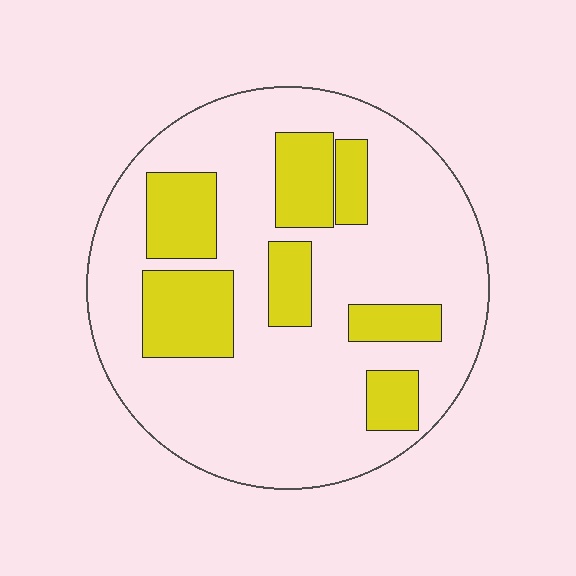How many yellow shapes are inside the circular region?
7.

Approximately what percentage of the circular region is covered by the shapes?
Approximately 25%.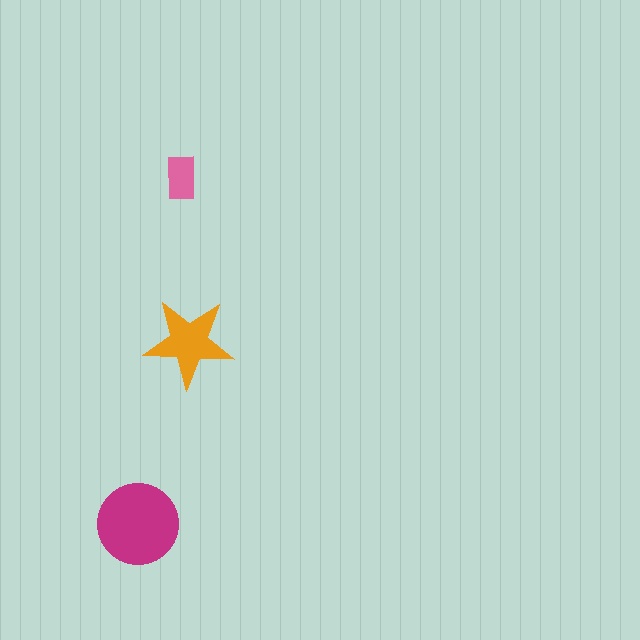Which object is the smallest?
The pink rectangle.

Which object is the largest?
The magenta circle.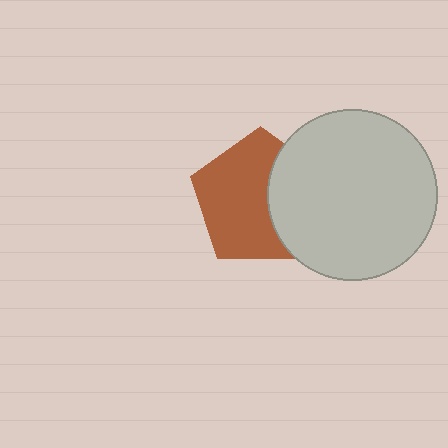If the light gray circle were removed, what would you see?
You would see the complete brown pentagon.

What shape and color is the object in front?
The object in front is a light gray circle.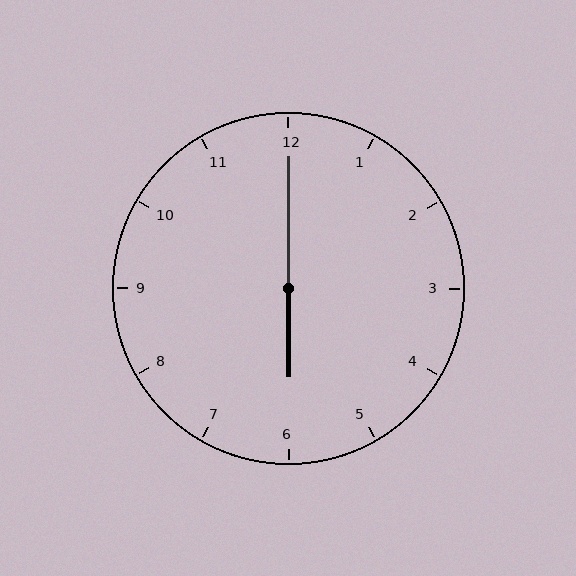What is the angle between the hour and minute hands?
Approximately 180 degrees.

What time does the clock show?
6:00.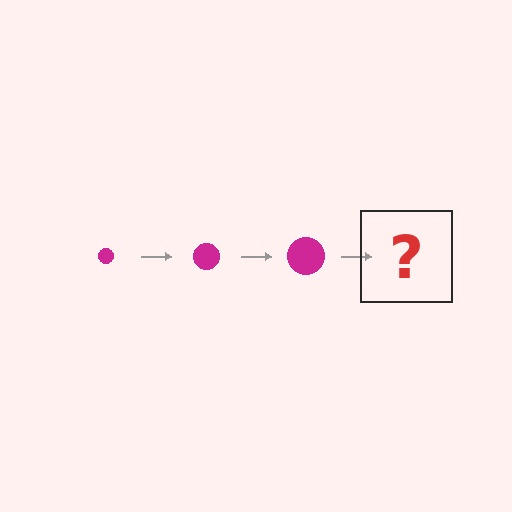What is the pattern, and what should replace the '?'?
The pattern is that the circle gets progressively larger each step. The '?' should be a magenta circle, larger than the previous one.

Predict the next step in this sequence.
The next step is a magenta circle, larger than the previous one.